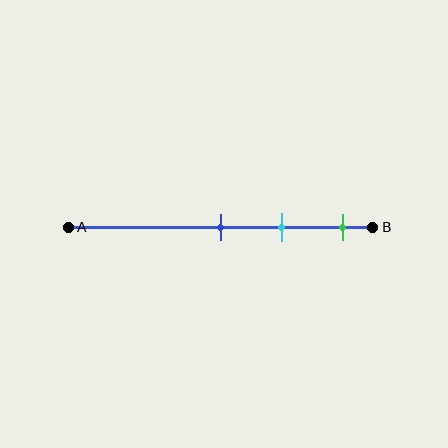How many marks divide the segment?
There are 3 marks dividing the segment.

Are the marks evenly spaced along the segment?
Yes, the marks are approximately evenly spaced.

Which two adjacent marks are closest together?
The blue and cyan marks are the closest adjacent pair.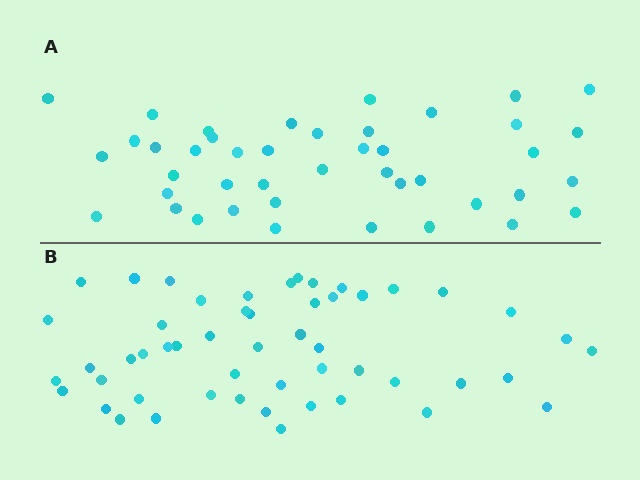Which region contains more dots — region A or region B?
Region B (the bottom region) has more dots.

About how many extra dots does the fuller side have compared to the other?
Region B has roughly 8 or so more dots than region A.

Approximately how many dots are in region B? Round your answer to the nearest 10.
About 50 dots. (The exact count is 52, which rounds to 50.)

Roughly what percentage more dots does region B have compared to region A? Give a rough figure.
About 20% more.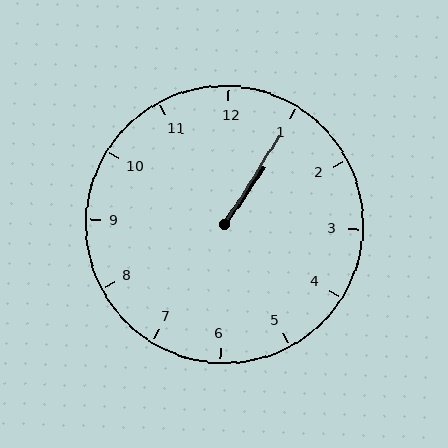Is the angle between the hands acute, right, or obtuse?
It is acute.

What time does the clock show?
1:05.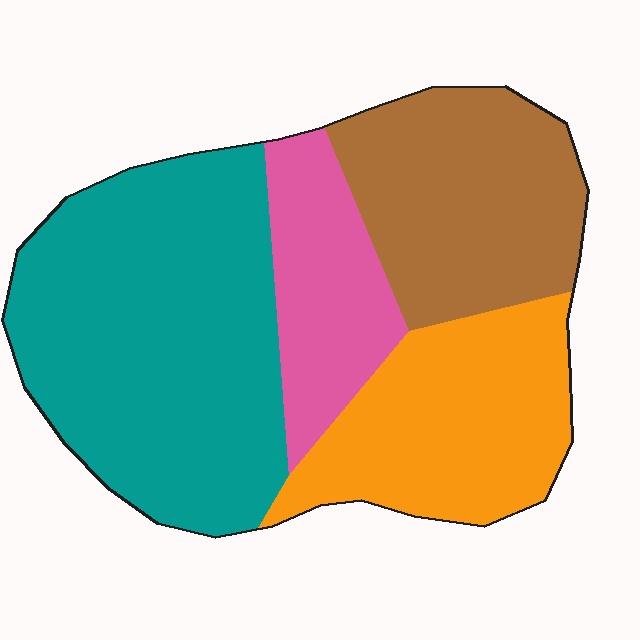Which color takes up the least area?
Pink, at roughly 15%.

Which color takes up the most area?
Teal, at roughly 40%.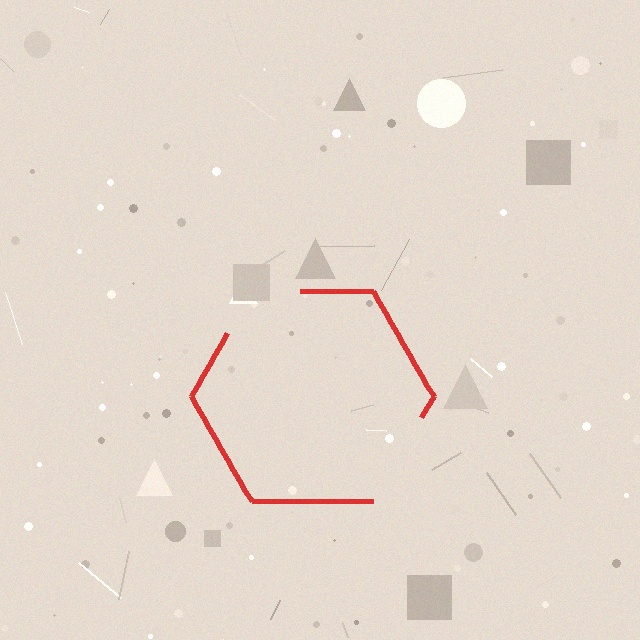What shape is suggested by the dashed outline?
The dashed outline suggests a hexagon.